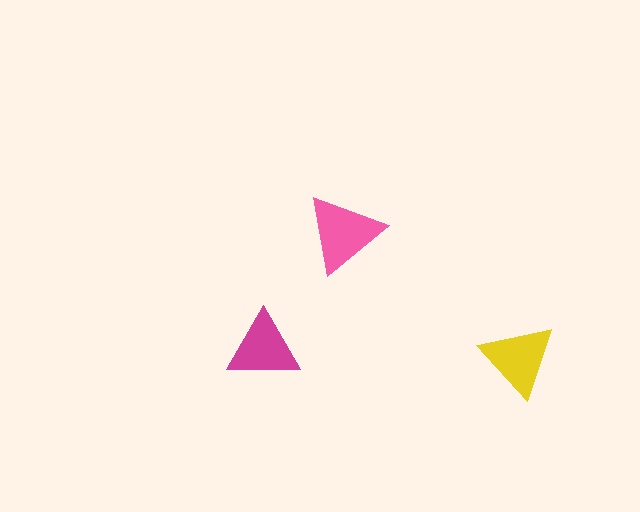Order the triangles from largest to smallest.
the pink one, the yellow one, the magenta one.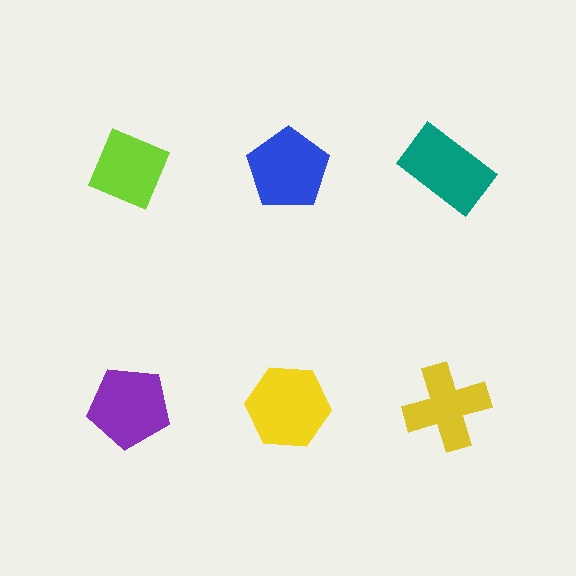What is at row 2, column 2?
A yellow hexagon.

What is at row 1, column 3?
A teal rectangle.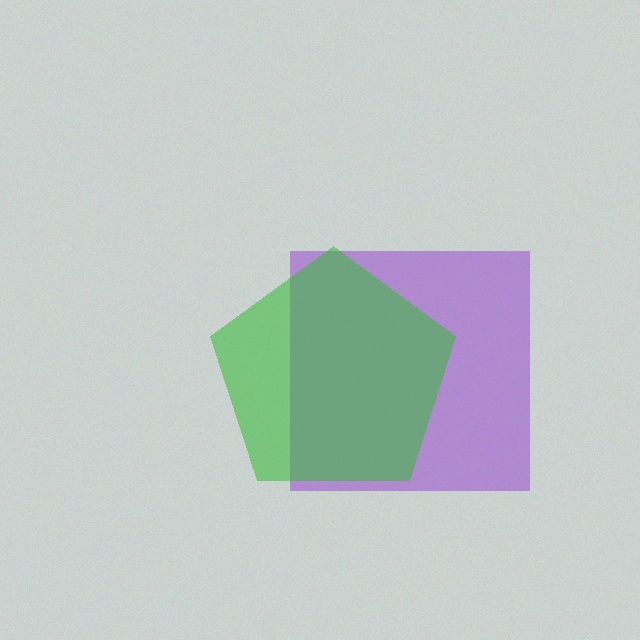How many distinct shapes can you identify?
There are 2 distinct shapes: a purple square, a green pentagon.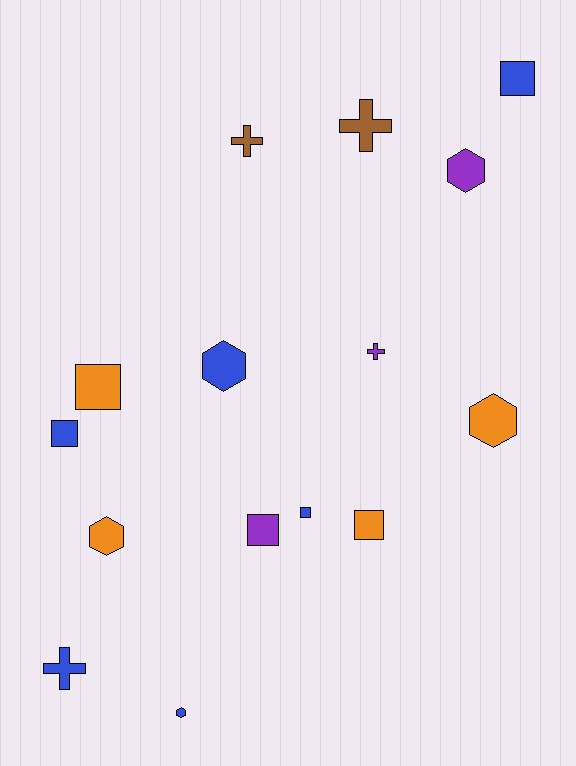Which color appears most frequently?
Blue, with 6 objects.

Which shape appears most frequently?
Square, with 6 objects.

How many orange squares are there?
There are 2 orange squares.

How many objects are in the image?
There are 15 objects.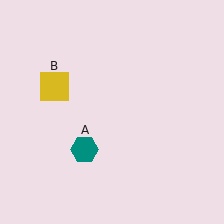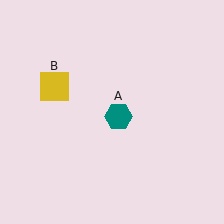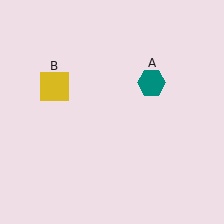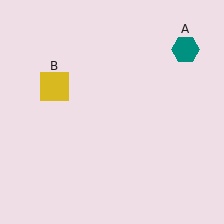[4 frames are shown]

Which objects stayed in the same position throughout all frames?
Yellow square (object B) remained stationary.